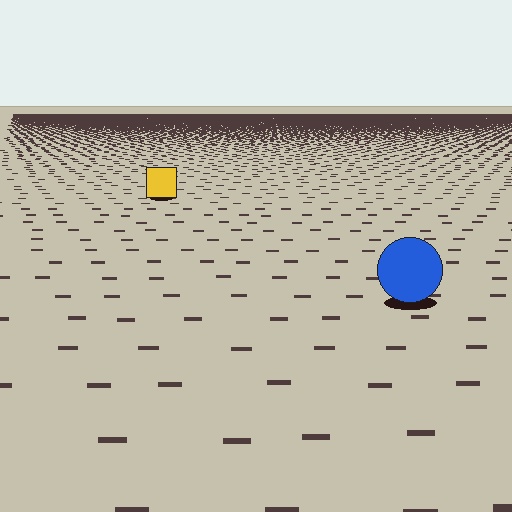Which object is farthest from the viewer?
The yellow square is farthest from the viewer. It appears smaller and the ground texture around it is denser.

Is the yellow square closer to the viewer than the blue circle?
No. The blue circle is closer — you can tell from the texture gradient: the ground texture is coarser near it.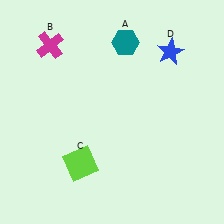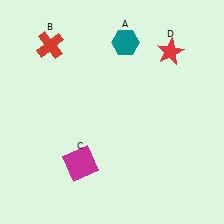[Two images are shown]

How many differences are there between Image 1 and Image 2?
There are 3 differences between the two images.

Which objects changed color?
B changed from magenta to red. C changed from lime to magenta. D changed from blue to red.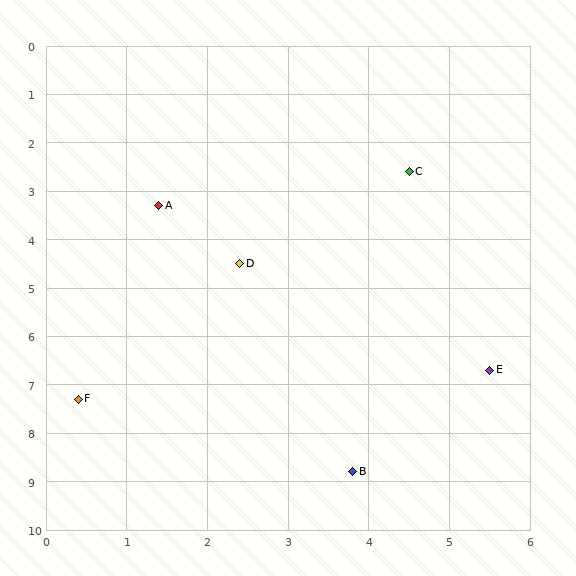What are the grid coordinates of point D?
Point D is at approximately (2.4, 4.5).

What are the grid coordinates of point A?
Point A is at approximately (1.4, 3.3).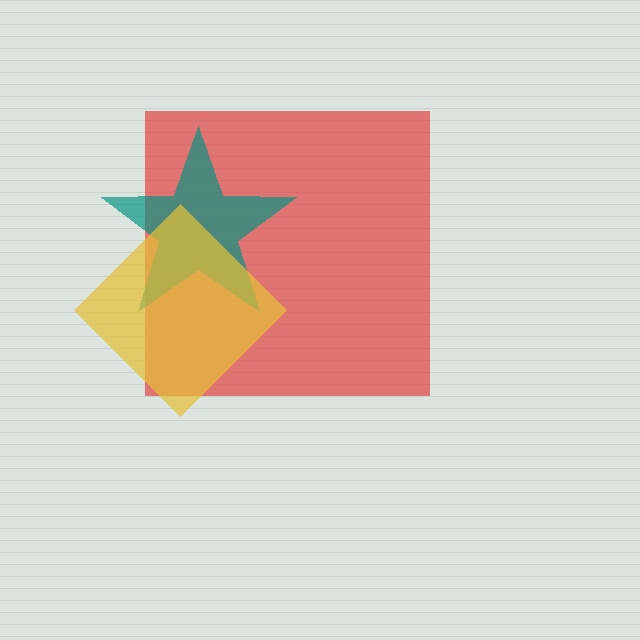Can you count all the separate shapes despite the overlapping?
Yes, there are 3 separate shapes.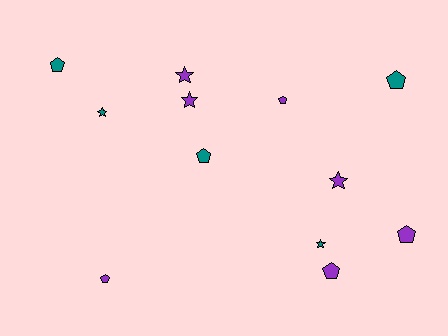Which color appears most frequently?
Purple, with 7 objects.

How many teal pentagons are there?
There are 3 teal pentagons.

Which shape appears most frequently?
Pentagon, with 7 objects.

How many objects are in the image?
There are 12 objects.